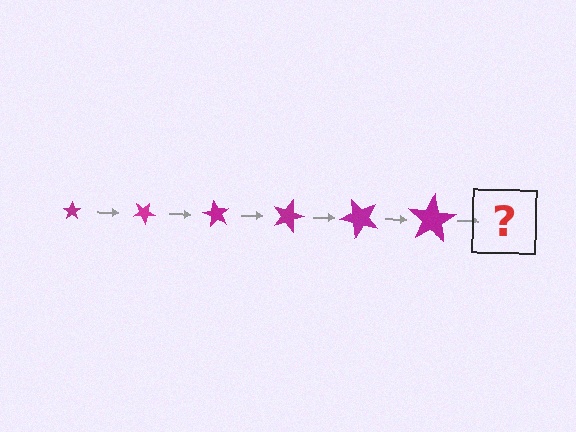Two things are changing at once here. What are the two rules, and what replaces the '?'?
The two rules are that the star grows larger each step and it rotates 30 degrees each step. The '?' should be a star, larger than the previous one and rotated 180 degrees from the start.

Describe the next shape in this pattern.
It should be a star, larger than the previous one and rotated 180 degrees from the start.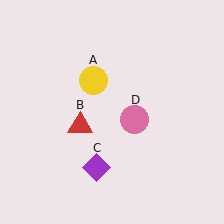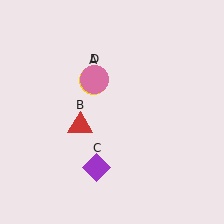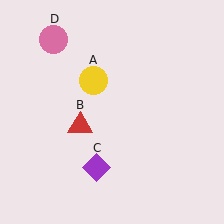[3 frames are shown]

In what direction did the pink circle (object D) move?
The pink circle (object D) moved up and to the left.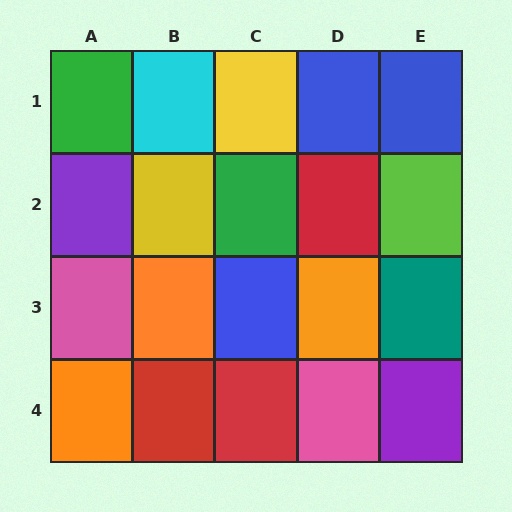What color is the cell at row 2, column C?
Green.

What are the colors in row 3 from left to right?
Pink, orange, blue, orange, teal.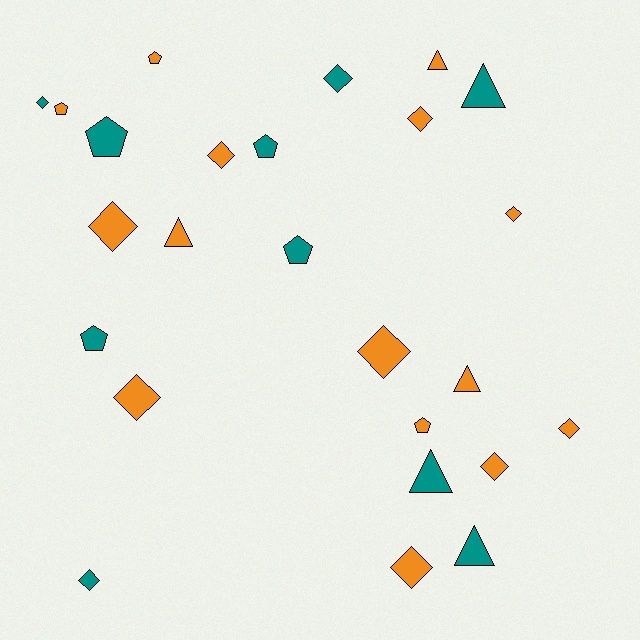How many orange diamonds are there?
There are 9 orange diamonds.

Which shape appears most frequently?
Diamond, with 12 objects.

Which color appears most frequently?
Orange, with 15 objects.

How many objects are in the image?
There are 25 objects.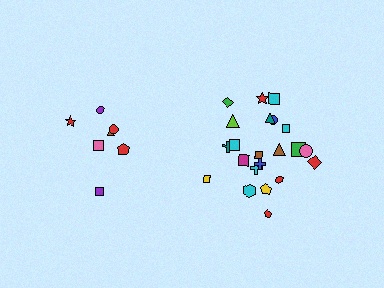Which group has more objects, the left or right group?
The right group.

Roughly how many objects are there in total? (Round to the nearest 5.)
Roughly 30 objects in total.